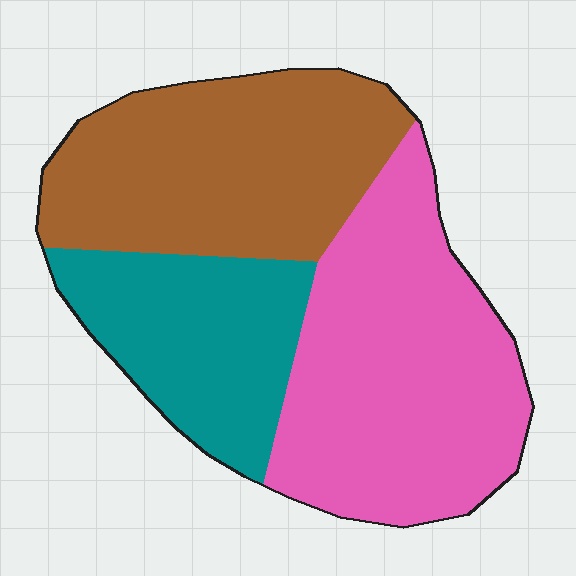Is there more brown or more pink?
Pink.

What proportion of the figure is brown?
Brown takes up about one third (1/3) of the figure.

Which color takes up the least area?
Teal, at roughly 25%.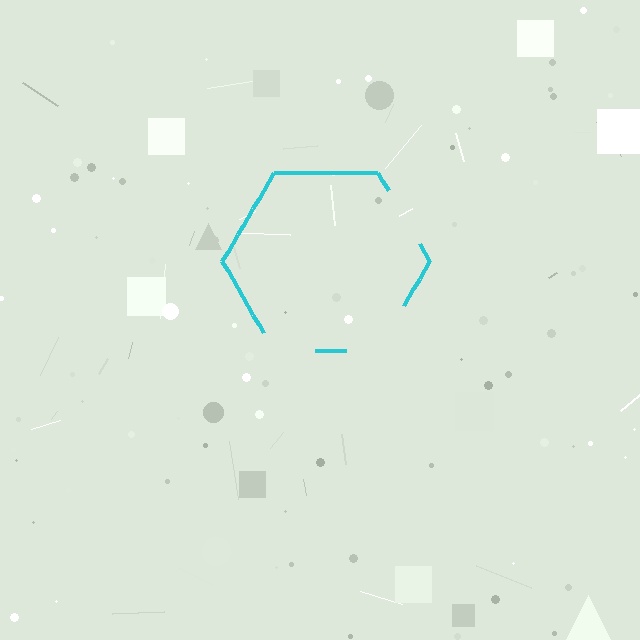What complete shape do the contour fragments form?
The contour fragments form a hexagon.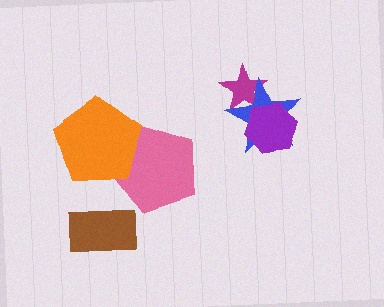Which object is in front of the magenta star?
The blue star is in front of the magenta star.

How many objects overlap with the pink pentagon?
1 object overlaps with the pink pentagon.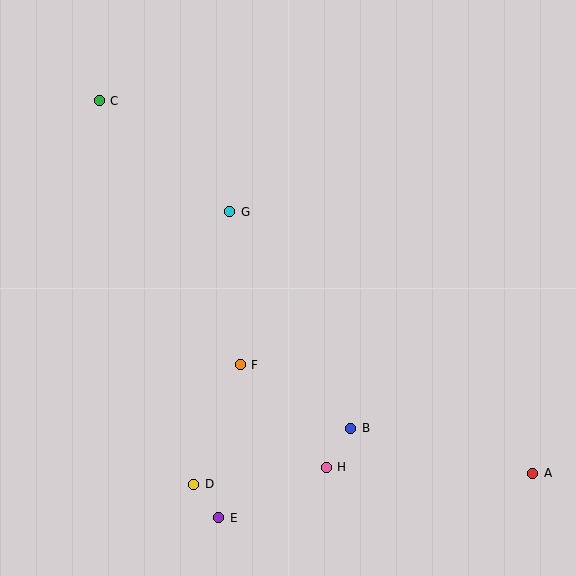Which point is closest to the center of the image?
Point F at (240, 365) is closest to the center.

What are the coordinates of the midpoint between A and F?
The midpoint between A and F is at (386, 419).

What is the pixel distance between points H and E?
The distance between H and E is 119 pixels.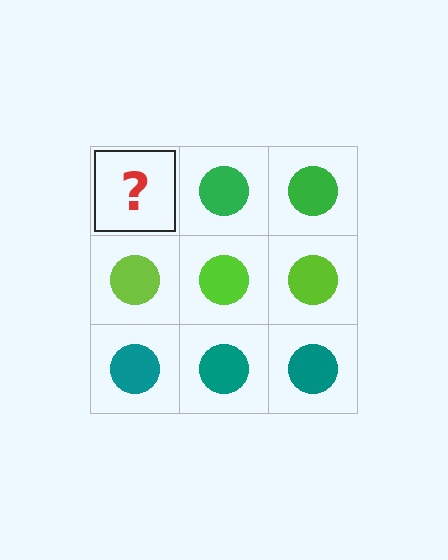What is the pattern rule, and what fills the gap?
The rule is that each row has a consistent color. The gap should be filled with a green circle.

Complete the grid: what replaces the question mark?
The question mark should be replaced with a green circle.